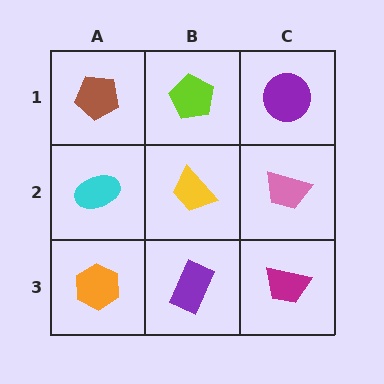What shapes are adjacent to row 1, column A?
A cyan ellipse (row 2, column A), a lime pentagon (row 1, column B).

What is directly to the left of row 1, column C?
A lime pentagon.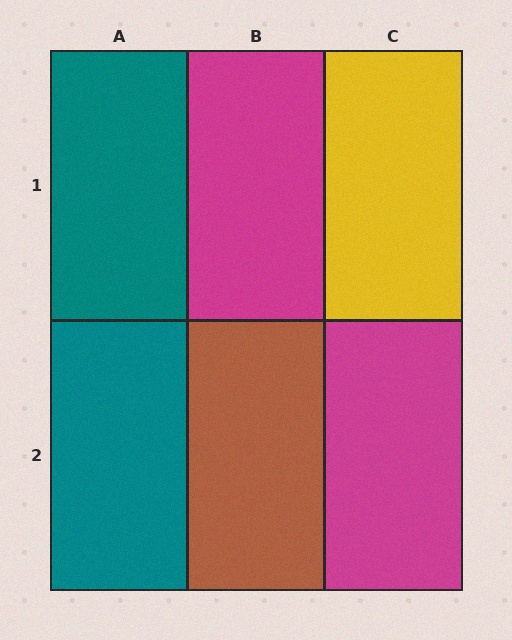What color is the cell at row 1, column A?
Teal.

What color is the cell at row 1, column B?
Magenta.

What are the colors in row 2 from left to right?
Teal, brown, magenta.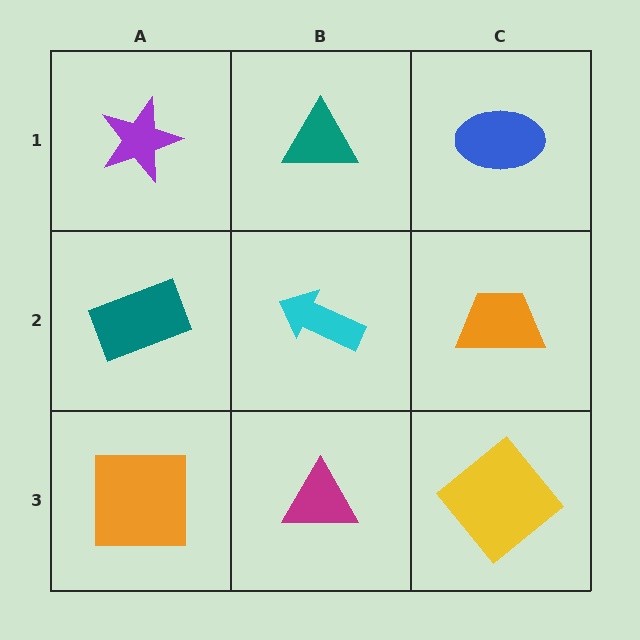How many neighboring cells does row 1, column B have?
3.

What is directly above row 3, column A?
A teal rectangle.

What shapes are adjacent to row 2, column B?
A teal triangle (row 1, column B), a magenta triangle (row 3, column B), a teal rectangle (row 2, column A), an orange trapezoid (row 2, column C).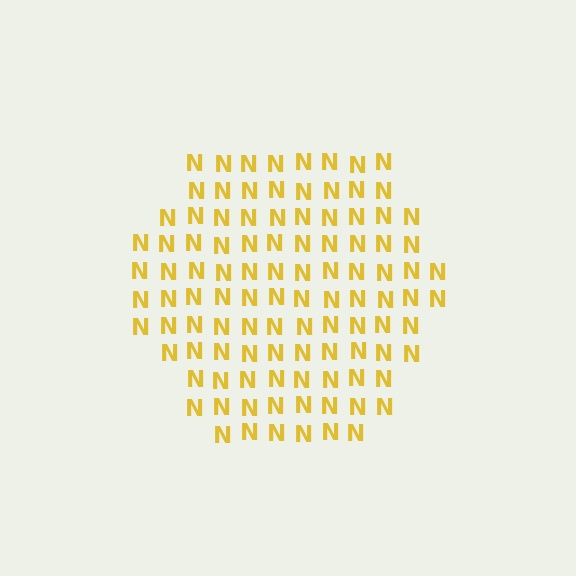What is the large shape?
The large shape is a hexagon.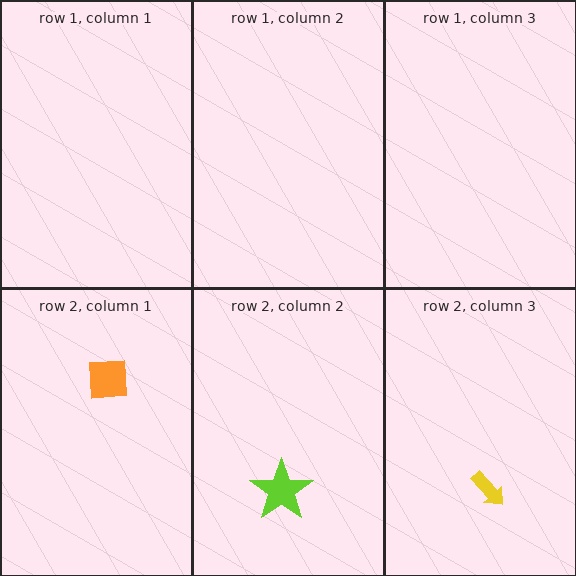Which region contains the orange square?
The row 2, column 1 region.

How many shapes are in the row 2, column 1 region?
1.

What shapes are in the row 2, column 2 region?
The lime star.